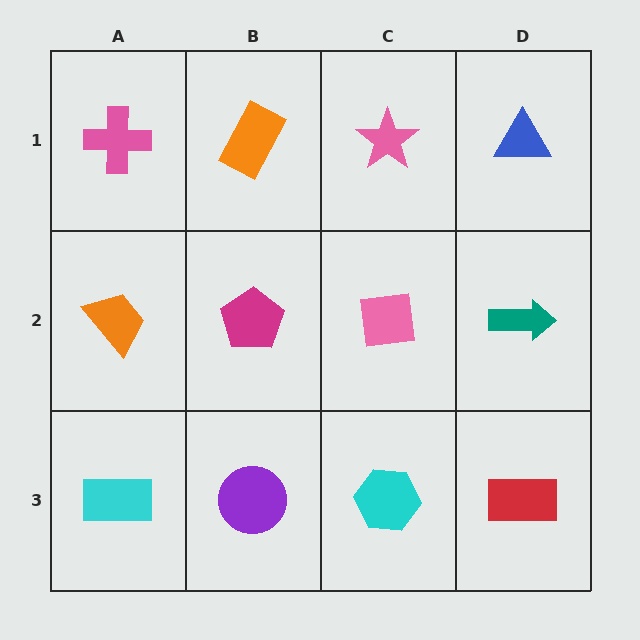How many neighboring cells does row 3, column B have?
3.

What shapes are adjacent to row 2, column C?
A pink star (row 1, column C), a cyan hexagon (row 3, column C), a magenta pentagon (row 2, column B), a teal arrow (row 2, column D).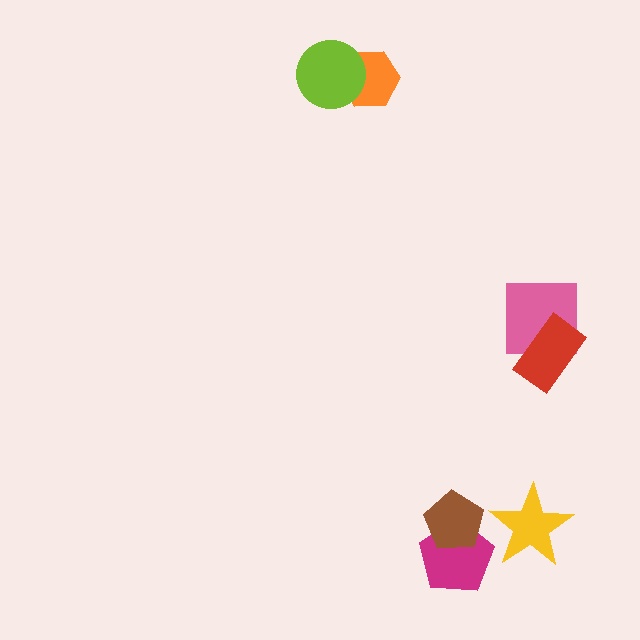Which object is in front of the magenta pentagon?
The brown pentagon is in front of the magenta pentagon.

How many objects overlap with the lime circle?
1 object overlaps with the lime circle.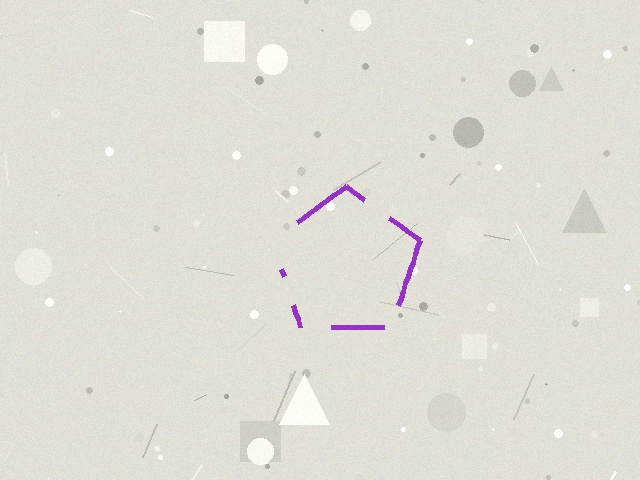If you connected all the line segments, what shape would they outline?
They would outline a pentagon.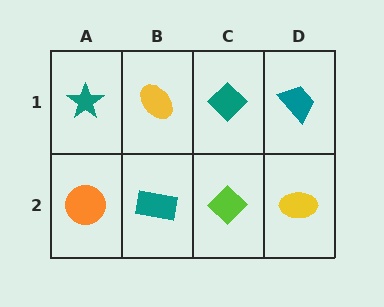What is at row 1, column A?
A teal star.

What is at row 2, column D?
A yellow ellipse.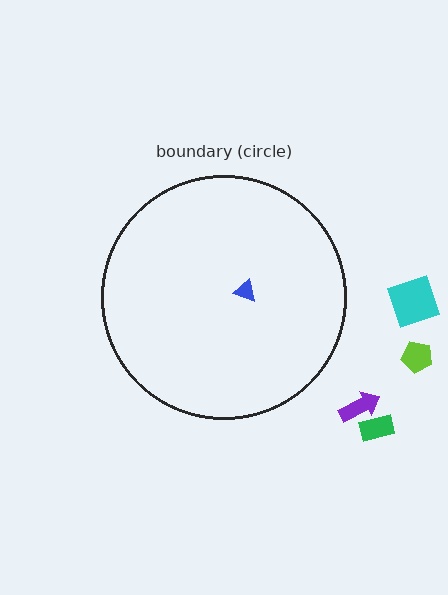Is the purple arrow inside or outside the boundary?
Outside.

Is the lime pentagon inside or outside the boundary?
Outside.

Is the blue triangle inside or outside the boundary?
Inside.